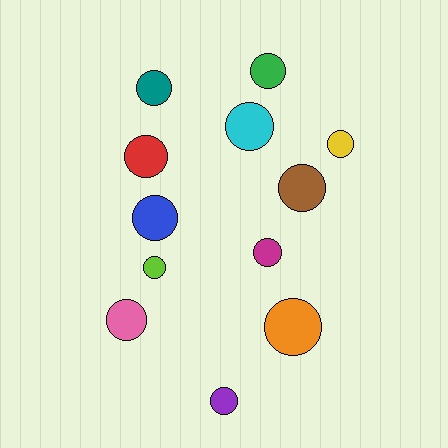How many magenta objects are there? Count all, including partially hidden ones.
There is 1 magenta object.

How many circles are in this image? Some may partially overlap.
There are 12 circles.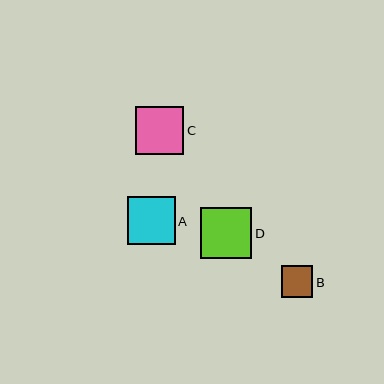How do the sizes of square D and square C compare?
Square D and square C are approximately the same size.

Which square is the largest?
Square D is the largest with a size of approximately 51 pixels.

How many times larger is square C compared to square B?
Square C is approximately 1.5 times the size of square B.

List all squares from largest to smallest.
From largest to smallest: D, C, A, B.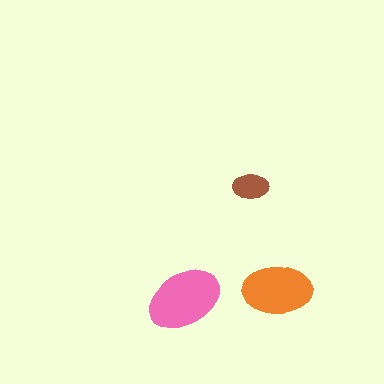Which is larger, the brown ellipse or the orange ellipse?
The orange one.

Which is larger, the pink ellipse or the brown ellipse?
The pink one.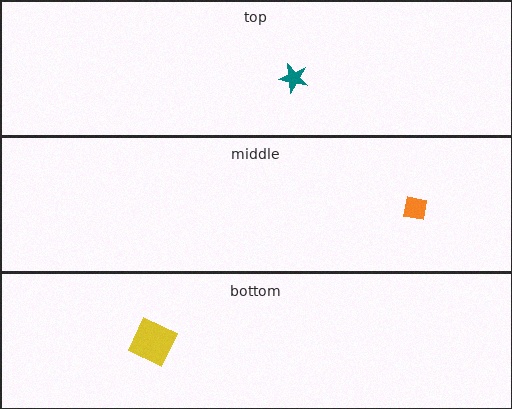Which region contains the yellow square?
The bottom region.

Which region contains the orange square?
The middle region.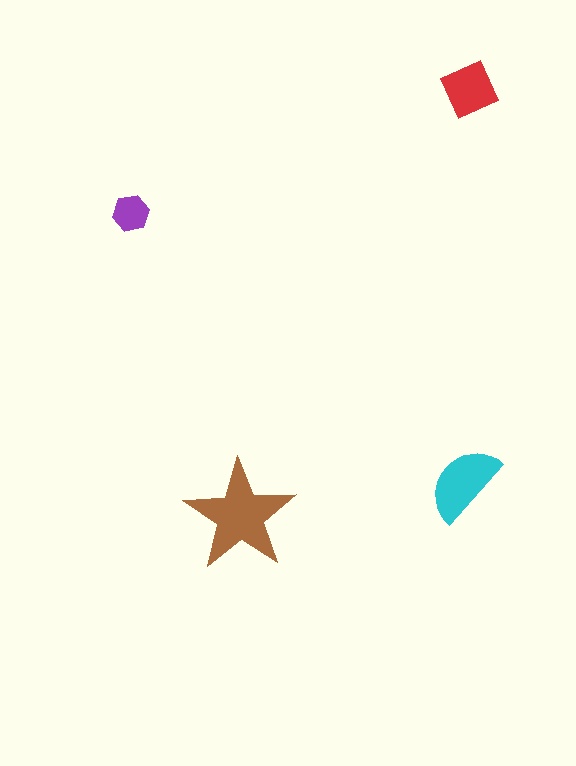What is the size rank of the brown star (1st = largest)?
1st.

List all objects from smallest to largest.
The purple hexagon, the red square, the cyan semicircle, the brown star.